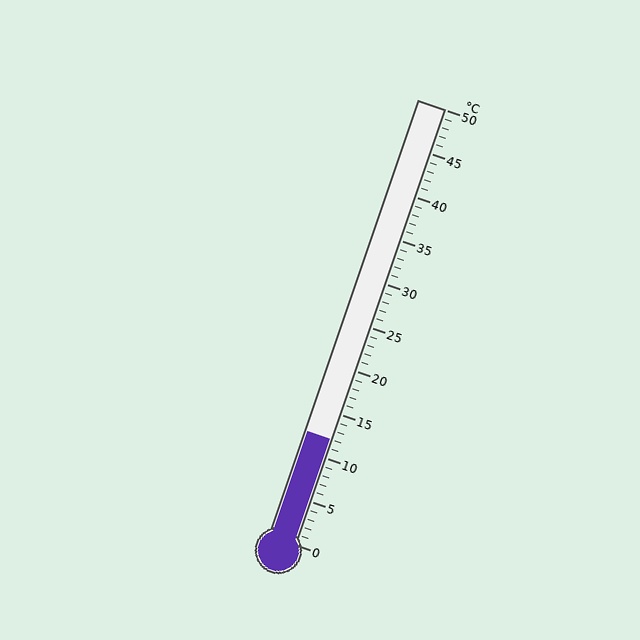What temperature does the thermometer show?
The thermometer shows approximately 12°C.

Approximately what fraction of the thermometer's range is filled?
The thermometer is filled to approximately 25% of its range.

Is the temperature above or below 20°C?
The temperature is below 20°C.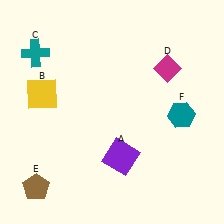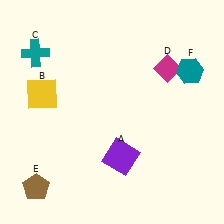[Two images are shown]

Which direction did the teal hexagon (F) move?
The teal hexagon (F) moved up.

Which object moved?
The teal hexagon (F) moved up.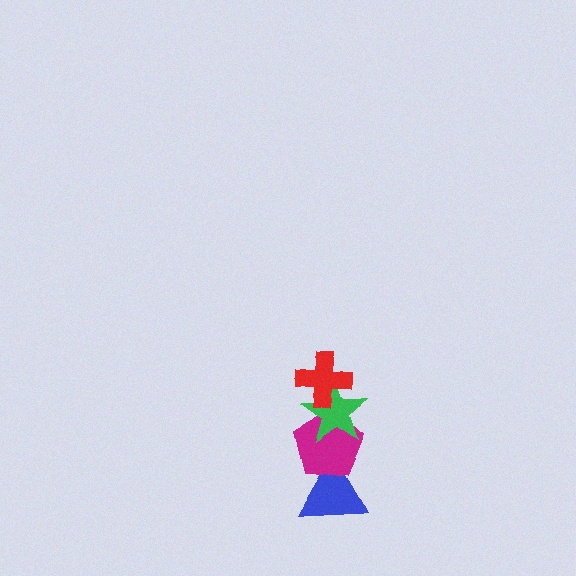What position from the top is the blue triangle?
The blue triangle is 4th from the top.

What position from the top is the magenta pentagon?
The magenta pentagon is 3rd from the top.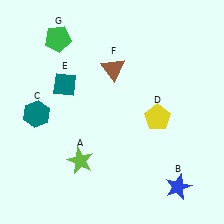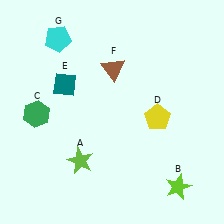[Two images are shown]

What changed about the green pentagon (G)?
In Image 1, G is green. In Image 2, it changed to cyan.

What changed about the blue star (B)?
In Image 1, B is blue. In Image 2, it changed to lime.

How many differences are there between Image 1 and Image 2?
There are 3 differences between the two images.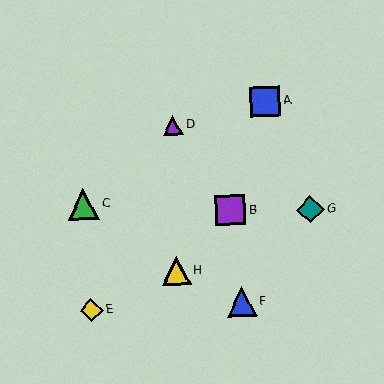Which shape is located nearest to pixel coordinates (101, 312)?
The yellow diamond (labeled E) at (91, 310) is nearest to that location.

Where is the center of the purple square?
The center of the purple square is at (230, 210).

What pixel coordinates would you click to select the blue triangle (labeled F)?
Click at (242, 302) to select the blue triangle F.